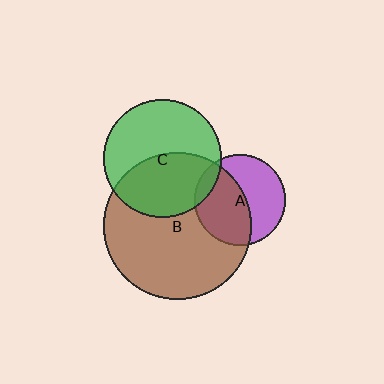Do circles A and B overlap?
Yes.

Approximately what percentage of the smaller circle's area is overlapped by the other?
Approximately 50%.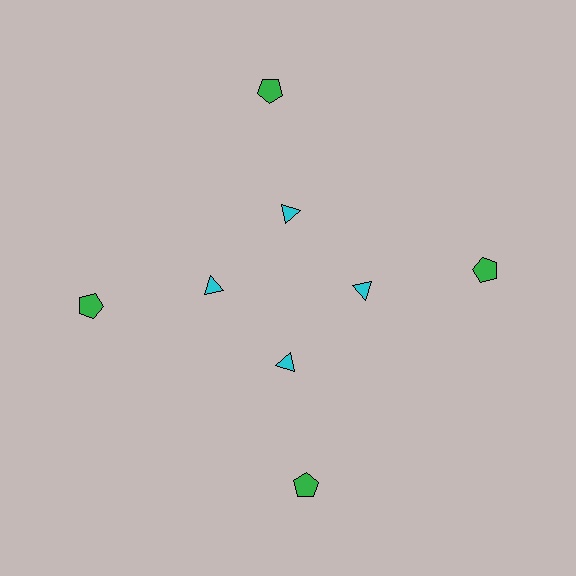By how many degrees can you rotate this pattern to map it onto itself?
The pattern maps onto itself every 90 degrees of rotation.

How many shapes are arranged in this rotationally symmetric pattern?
There are 8 shapes, arranged in 4 groups of 2.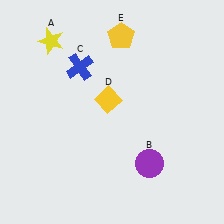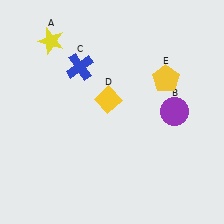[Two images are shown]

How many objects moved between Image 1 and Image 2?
2 objects moved between the two images.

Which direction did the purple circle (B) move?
The purple circle (B) moved up.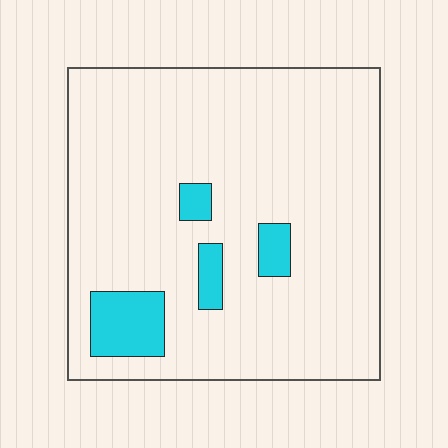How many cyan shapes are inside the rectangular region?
4.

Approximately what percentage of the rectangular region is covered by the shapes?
Approximately 10%.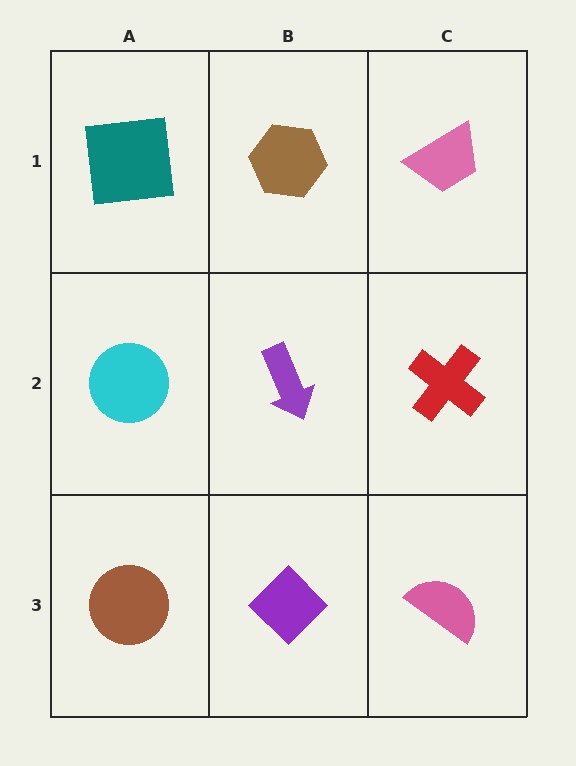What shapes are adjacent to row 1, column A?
A cyan circle (row 2, column A), a brown hexagon (row 1, column B).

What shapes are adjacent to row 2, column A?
A teal square (row 1, column A), a brown circle (row 3, column A), a purple arrow (row 2, column B).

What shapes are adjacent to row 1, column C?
A red cross (row 2, column C), a brown hexagon (row 1, column B).